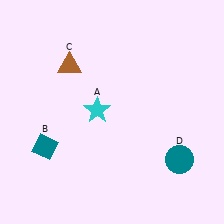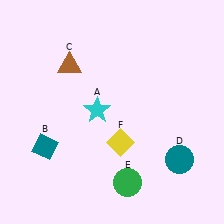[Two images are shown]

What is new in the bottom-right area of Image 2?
A green circle (E) was added in the bottom-right area of Image 2.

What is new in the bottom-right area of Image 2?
A yellow diamond (F) was added in the bottom-right area of Image 2.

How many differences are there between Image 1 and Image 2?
There are 2 differences between the two images.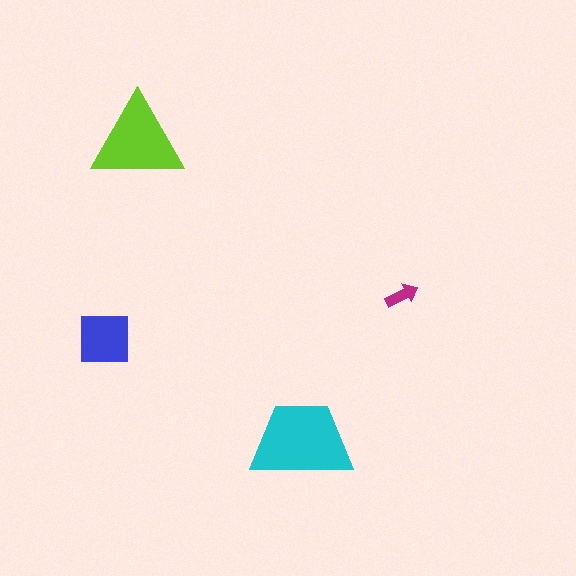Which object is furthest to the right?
The magenta arrow is rightmost.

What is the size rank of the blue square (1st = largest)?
3rd.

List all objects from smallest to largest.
The magenta arrow, the blue square, the lime triangle, the cyan trapezoid.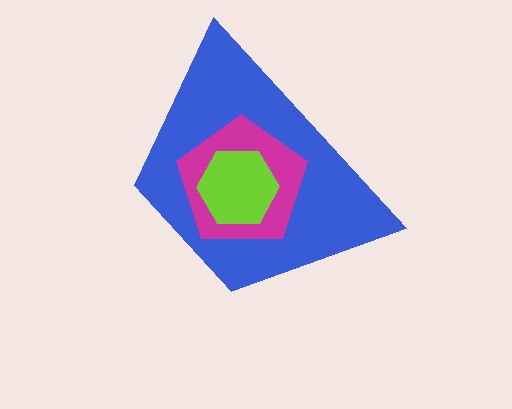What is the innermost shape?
The lime hexagon.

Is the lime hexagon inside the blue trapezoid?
Yes.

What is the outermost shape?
The blue trapezoid.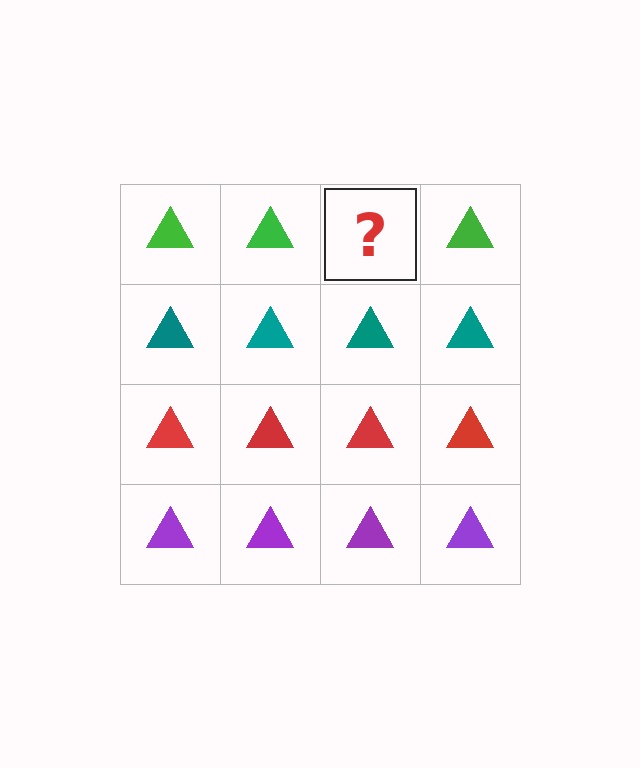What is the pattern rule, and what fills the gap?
The rule is that each row has a consistent color. The gap should be filled with a green triangle.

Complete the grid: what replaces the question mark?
The question mark should be replaced with a green triangle.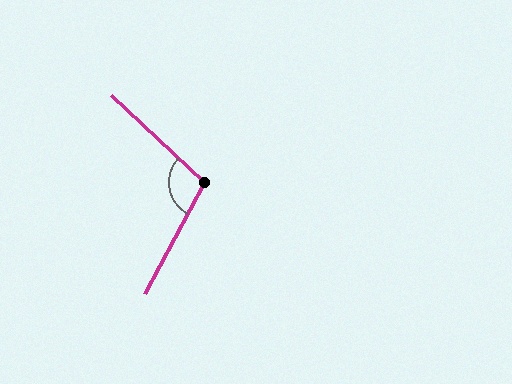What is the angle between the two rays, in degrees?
Approximately 105 degrees.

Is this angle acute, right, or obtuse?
It is obtuse.